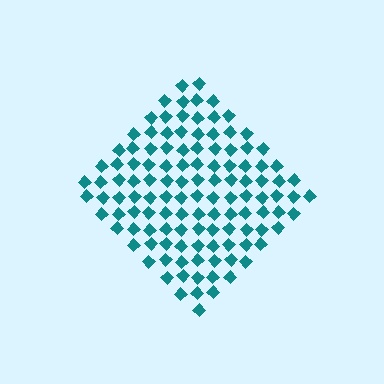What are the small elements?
The small elements are diamonds.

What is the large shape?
The large shape is a diamond.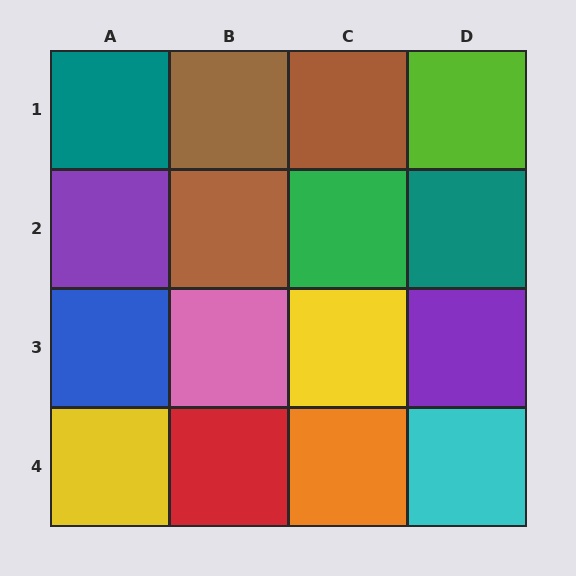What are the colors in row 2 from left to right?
Purple, brown, green, teal.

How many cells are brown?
3 cells are brown.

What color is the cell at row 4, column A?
Yellow.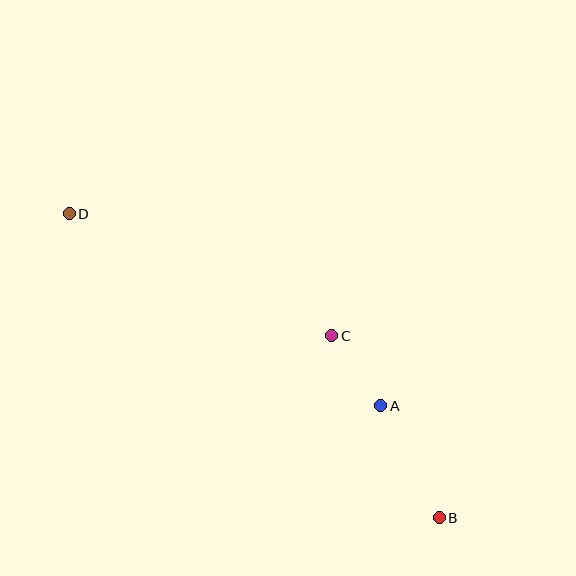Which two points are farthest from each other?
Points B and D are farthest from each other.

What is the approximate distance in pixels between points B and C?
The distance between B and C is approximately 212 pixels.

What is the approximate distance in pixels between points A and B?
The distance between A and B is approximately 127 pixels.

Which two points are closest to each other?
Points A and C are closest to each other.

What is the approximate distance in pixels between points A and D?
The distance between A and D is approximately 366 pixels.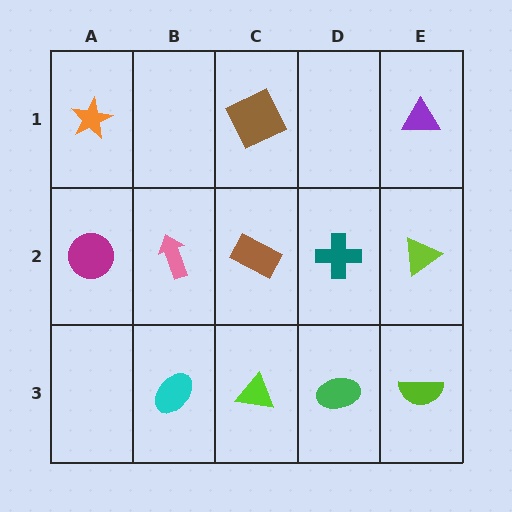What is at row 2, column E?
A lime triangle.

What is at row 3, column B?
A cyan ellipse.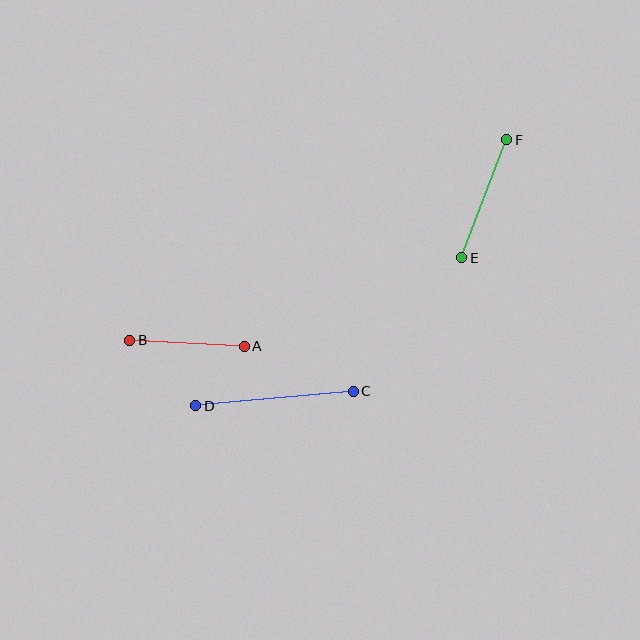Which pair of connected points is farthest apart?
Points C and D are farthest apart.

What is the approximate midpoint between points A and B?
The midpoint is at approximately (187, 343) pixels.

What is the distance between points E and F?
The distance is approximately 126 pixels.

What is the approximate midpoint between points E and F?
The midpoint is at approximately (484, 199) pixels.